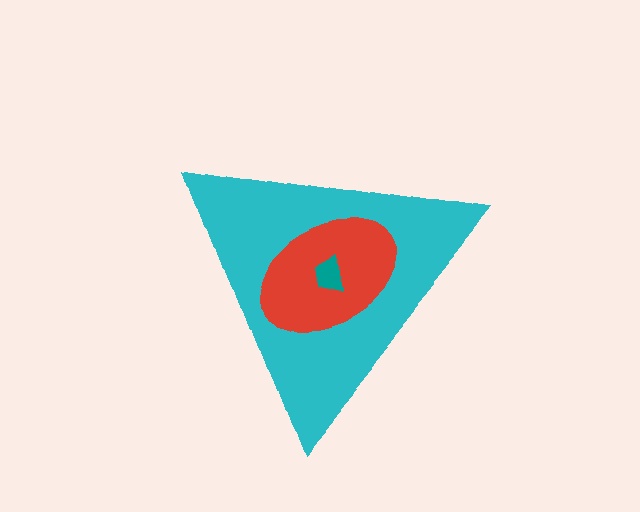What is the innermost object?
The teal trapezoid.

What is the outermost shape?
The cyan triangle.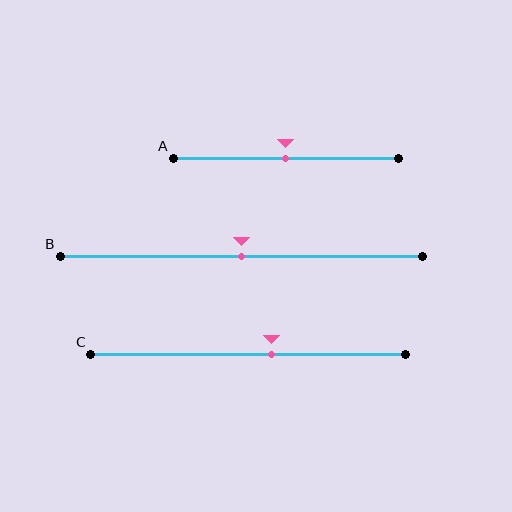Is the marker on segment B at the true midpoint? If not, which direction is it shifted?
Yes, the marker on segment B is at the true midpoint.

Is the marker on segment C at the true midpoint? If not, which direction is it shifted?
No, the marker on segment C is shifted to the right by about 7% of the segment length.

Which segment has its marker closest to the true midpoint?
Segment A has its marker closest to the true midpoint.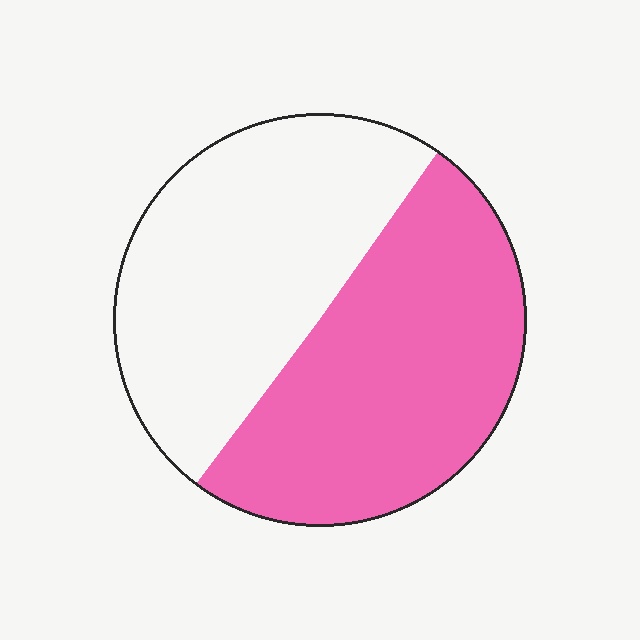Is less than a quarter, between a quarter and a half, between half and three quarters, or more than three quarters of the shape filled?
Between half and three quarters.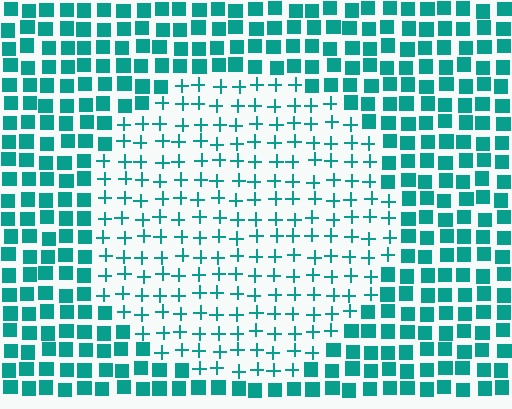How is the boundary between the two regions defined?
The boundary is defined by a change in element shape: plus signs inside vs. squares outside. All elements share the same color and spacing.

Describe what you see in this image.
The image is filled with small teal elements arranged in a uniform grid. A circle-shaped region contains plus signs, while the surrounding area contains squares. The boundary is defined purely by the change in element shape.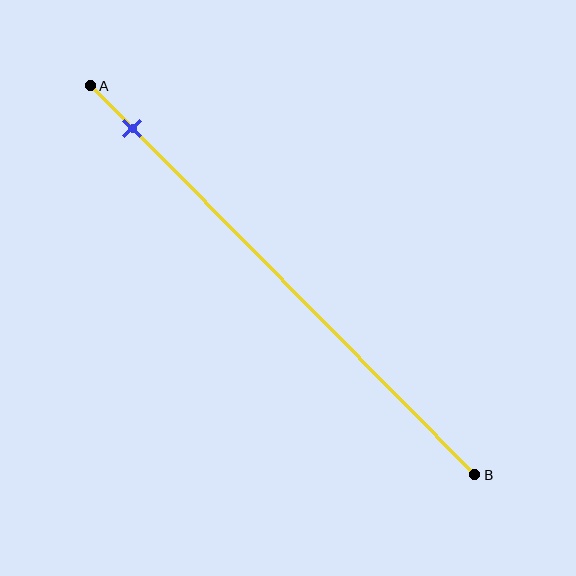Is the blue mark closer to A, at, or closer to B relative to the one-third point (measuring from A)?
The blue mark is closer to point A than the one-third point of segment AB.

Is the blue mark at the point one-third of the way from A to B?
No, the mark is at about 10% from A, not at the 33% one-third point.